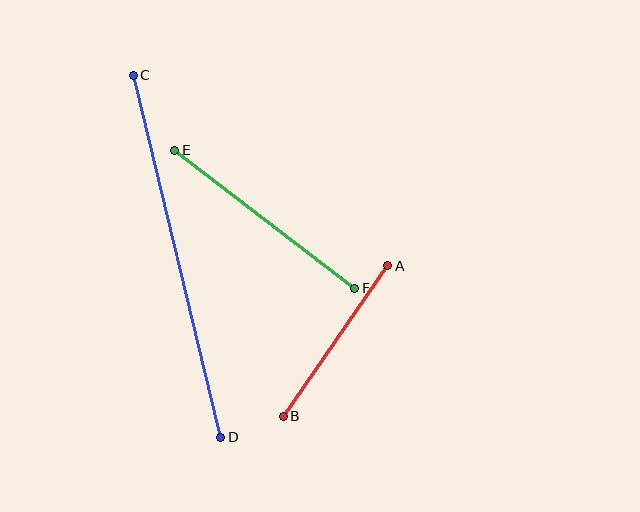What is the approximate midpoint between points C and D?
The midpoint is at approximately (177, 256) pixels.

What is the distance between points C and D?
The distance is approximately 372 pixels.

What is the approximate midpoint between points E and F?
The midpoint is at approximately (265, 219) pixels.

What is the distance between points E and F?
The distance is approximately 227 pixels.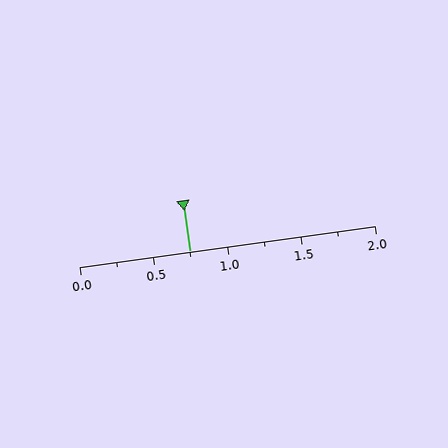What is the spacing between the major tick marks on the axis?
The major ticks are spaced 0.5 apart.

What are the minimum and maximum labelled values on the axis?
The axis runs from 0.0 to 2.0.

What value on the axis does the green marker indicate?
The marker indicates approximately 0.75.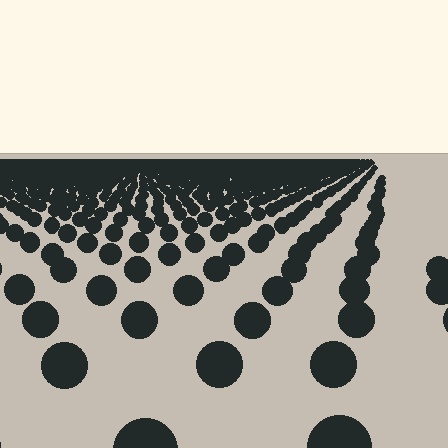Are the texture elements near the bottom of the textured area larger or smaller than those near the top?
Larger. Near the bottom, elements are closer to the viewer and appear at a bigger on-screen size.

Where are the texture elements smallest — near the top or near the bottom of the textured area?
Near the top.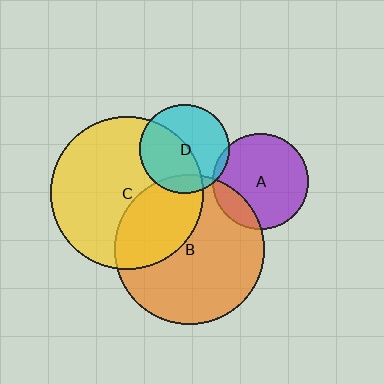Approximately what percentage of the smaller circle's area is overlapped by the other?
Approximately 35%.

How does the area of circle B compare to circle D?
Approximately 2.8 times.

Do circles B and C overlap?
Yes.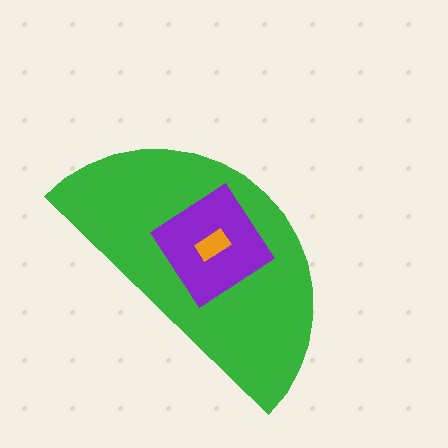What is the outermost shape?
The green semicircle.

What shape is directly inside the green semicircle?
The purple diamond.